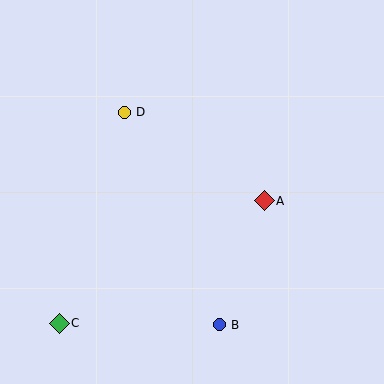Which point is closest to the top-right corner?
Point A is closest to the top-right corner.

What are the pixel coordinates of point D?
Point D is at (124, 112).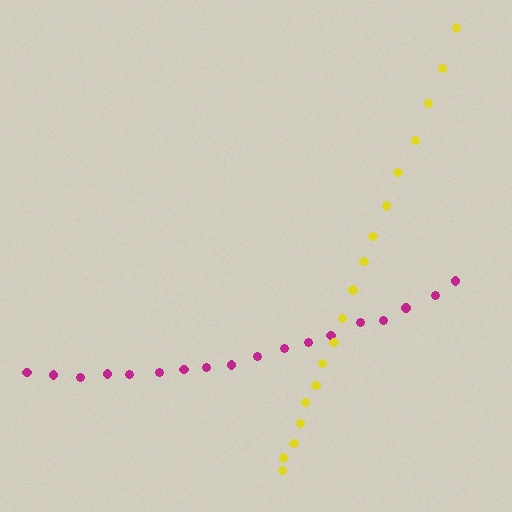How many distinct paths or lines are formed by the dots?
There are 2 distinct paths.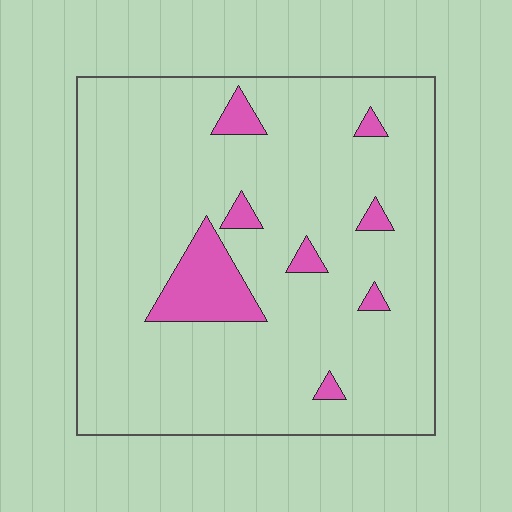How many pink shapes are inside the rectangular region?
8.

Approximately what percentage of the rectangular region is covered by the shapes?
Approximately 10%.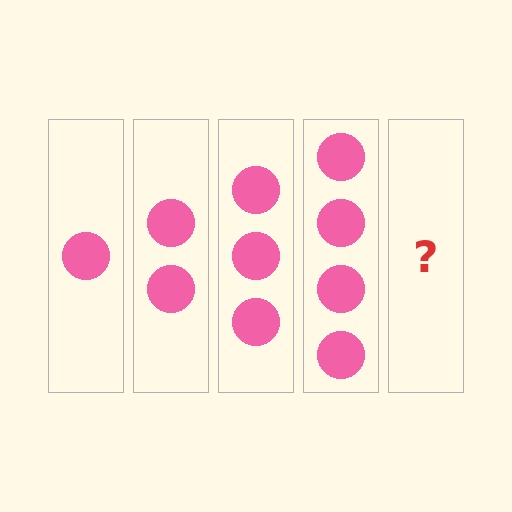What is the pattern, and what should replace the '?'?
The pattern is that each step adds one more circle. The '?' should be 5 circles.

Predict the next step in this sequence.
The next step is 5 circles.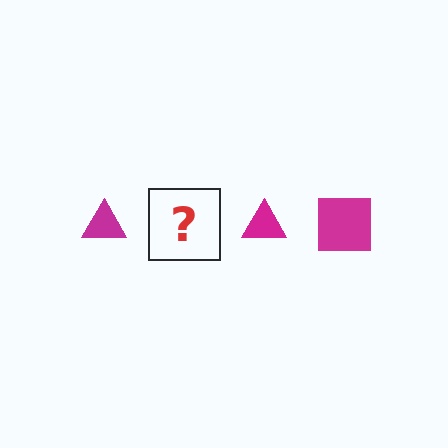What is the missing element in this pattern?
The missing element is a magenta square.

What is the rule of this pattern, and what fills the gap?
The rule is that the pattern cycles through triangle, square shapes in magenta. The gap should be filled with a magenta square.